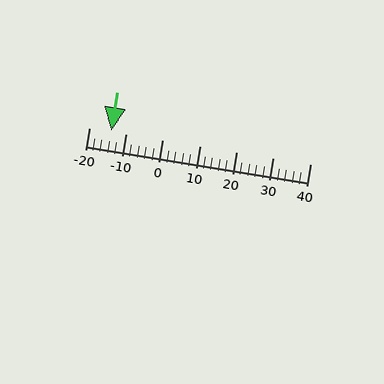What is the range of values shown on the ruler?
The ruler shows values from -20 to 40.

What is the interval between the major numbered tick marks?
The major tick marks are spaced 10 units apart.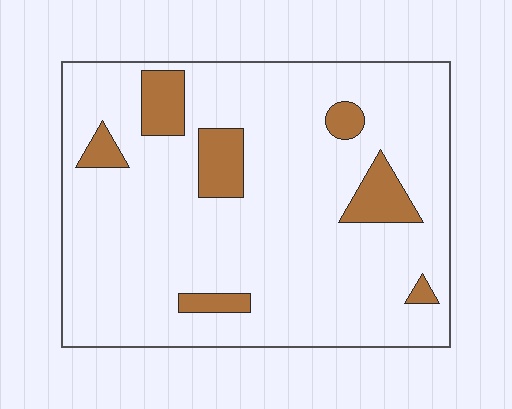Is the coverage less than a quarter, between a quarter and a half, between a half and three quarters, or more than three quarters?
Less than a quarter.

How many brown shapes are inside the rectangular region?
7.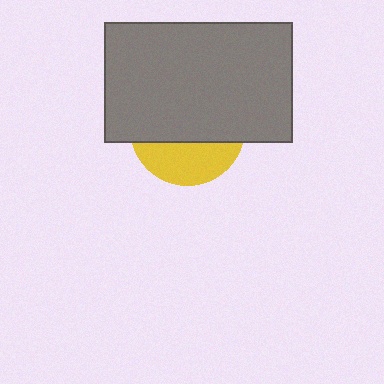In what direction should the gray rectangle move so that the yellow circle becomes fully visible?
The gray rectangle should move up. That is the shortest direction to clear the overlap and leave the yellow circle fully visible.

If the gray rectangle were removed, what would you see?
You would see the complete yellow circle.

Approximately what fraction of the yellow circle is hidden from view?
Roughly 66% of the yellow circle is hidden behind the gray rectangle.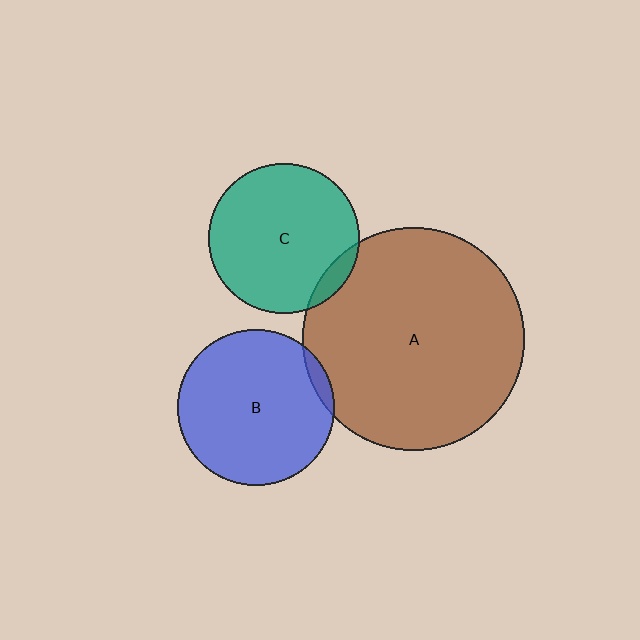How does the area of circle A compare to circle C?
Approximately 2.2 times.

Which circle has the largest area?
Circle A (brown).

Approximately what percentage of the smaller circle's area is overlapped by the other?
Approximately 5%.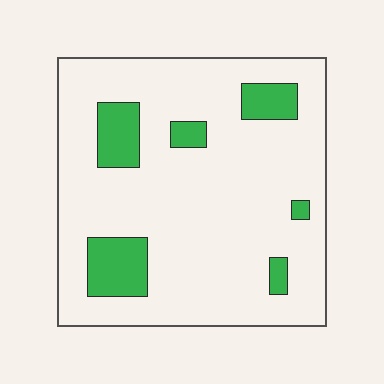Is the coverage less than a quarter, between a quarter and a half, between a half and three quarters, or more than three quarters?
Less than a quarter.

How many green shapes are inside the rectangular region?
6.